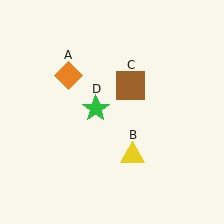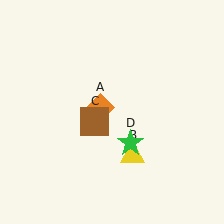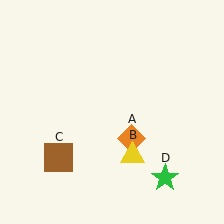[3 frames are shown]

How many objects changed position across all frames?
3 objects changed position: orange diamond (object A), brown square (object C), green star (object D).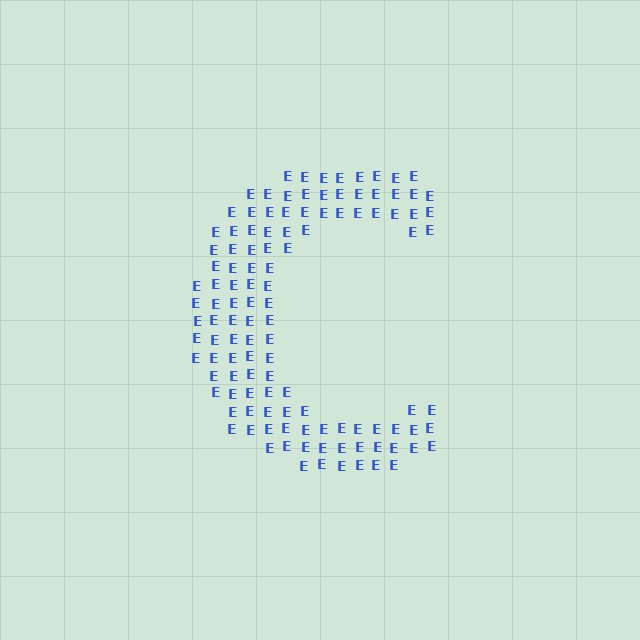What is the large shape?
The large shape is the letter C.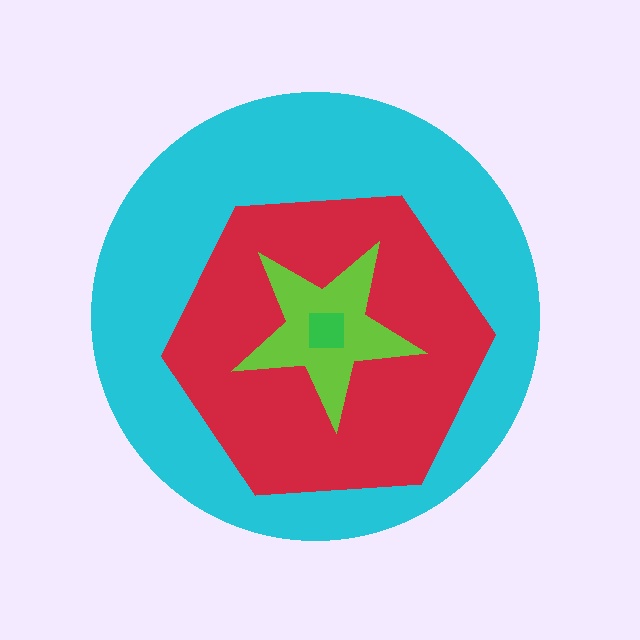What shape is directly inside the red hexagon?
The lime star.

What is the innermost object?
The green square.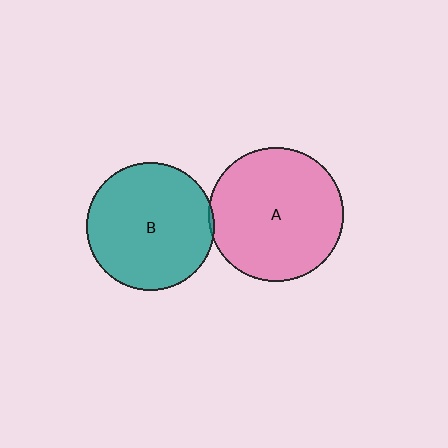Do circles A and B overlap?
Yes.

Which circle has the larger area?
Circle A (pink).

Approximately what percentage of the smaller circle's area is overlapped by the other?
Approximately 5%.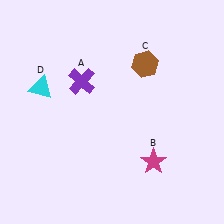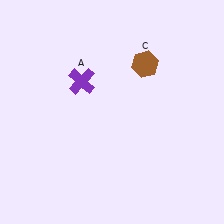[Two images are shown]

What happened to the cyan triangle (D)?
The cyan triangle (D) was removed in Image 2. It was in the top-left area of Image 1.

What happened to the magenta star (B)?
The magenta star (B) was removed in Image 2. It was in the bottom-right area of Image 1.